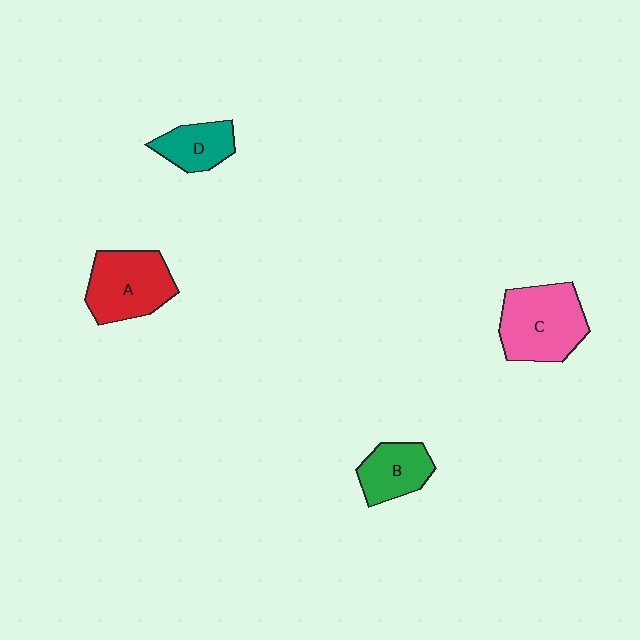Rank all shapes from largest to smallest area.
From largest to smallest: C (pink), A (red), B (green), D (teal).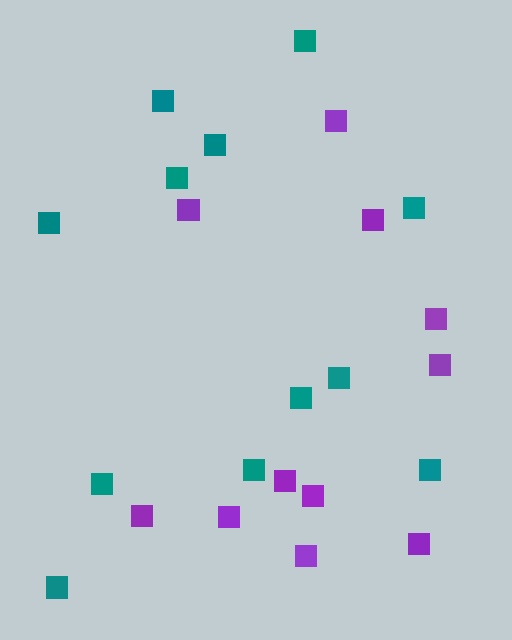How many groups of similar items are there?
There are 2 groups: one group of purple squares (11) and one group of teal squares (12).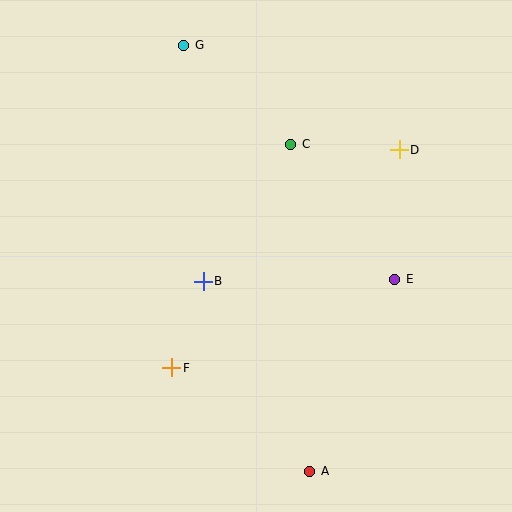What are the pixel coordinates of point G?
Point G is at (184, 45).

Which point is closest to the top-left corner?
Point G is closest to the top-left corner.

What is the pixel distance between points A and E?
The distance between A and E is 210 pixels.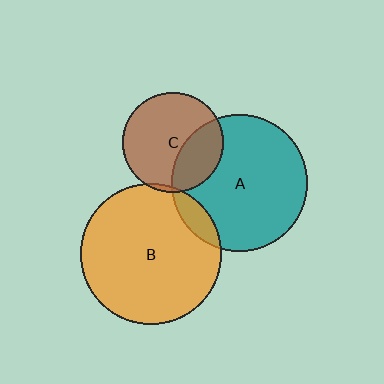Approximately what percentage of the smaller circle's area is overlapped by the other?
Approximately 10%.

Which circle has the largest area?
Circle B (orange).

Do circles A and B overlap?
Yes.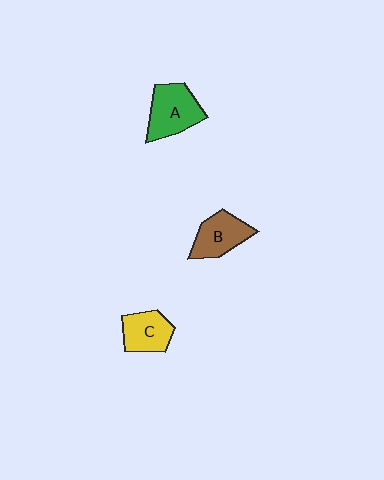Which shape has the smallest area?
Shape C (yellow).